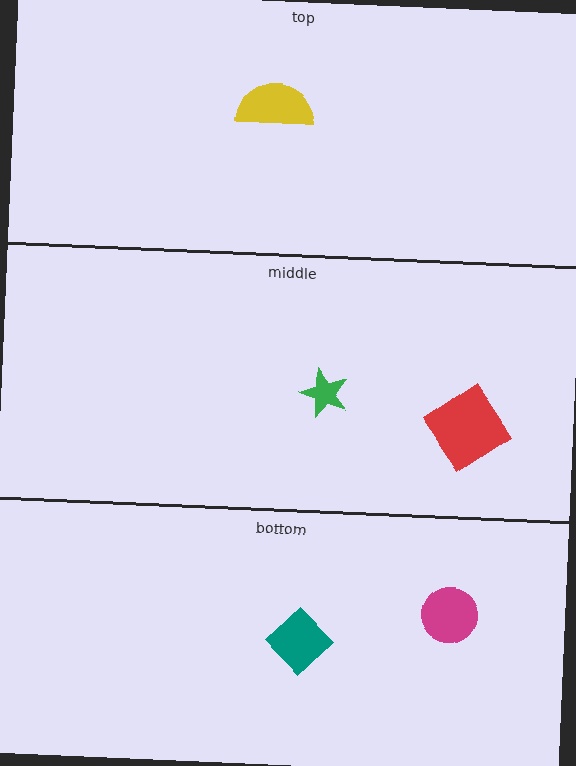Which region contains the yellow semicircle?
The top region.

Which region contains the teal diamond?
The bottom region.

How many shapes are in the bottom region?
2.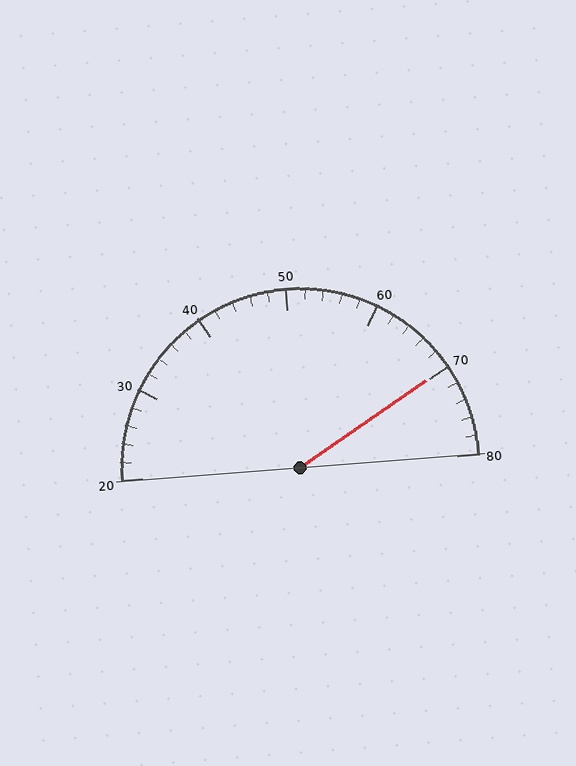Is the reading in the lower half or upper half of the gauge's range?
The reading is in the upper half of the range (20 to 80).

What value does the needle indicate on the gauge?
The needle indicates approximately 70.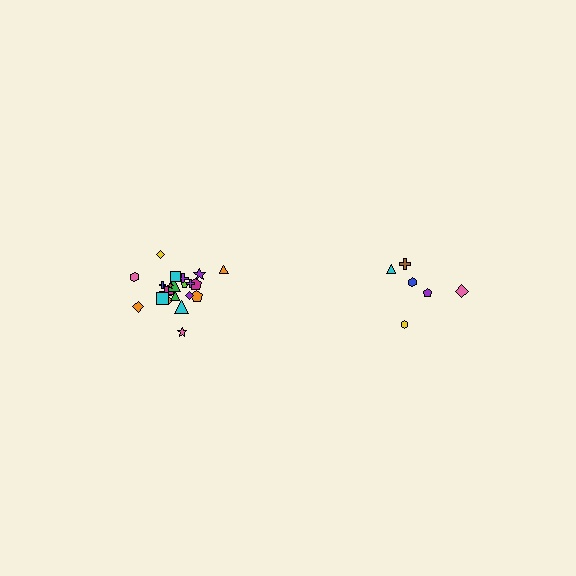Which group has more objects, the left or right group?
The left group.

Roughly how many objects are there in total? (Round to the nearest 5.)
Roughly 30 objects in total.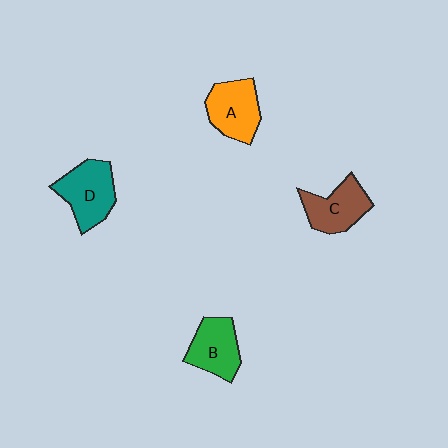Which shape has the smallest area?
Shape B (green).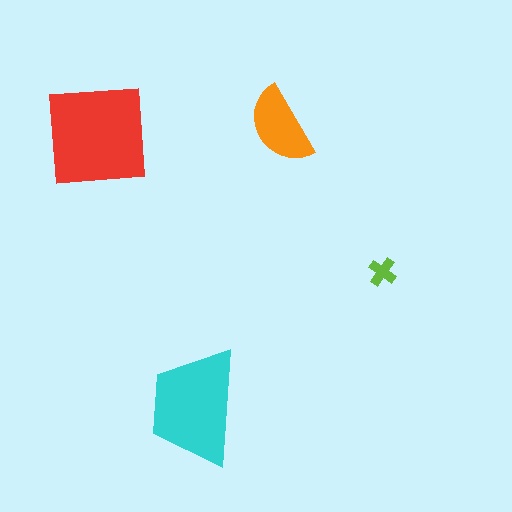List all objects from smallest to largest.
The lime cross, the orange semicircle, the cyan trapezoid, the red square.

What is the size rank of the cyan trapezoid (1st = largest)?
2nd.